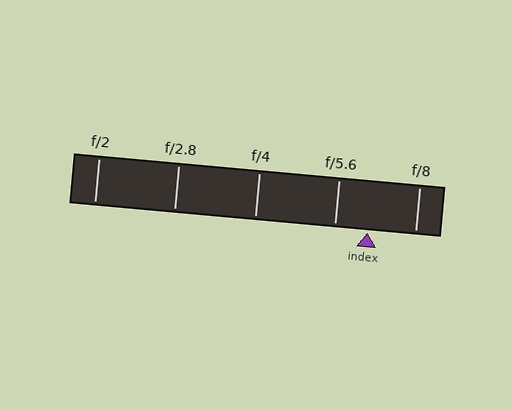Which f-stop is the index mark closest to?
The index mark is closest to f/5.6.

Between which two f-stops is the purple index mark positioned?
The index mark is between f/5.6 and f/8.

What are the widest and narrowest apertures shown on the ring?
The widest aperture shown is f/2 and the narrowest is f/8.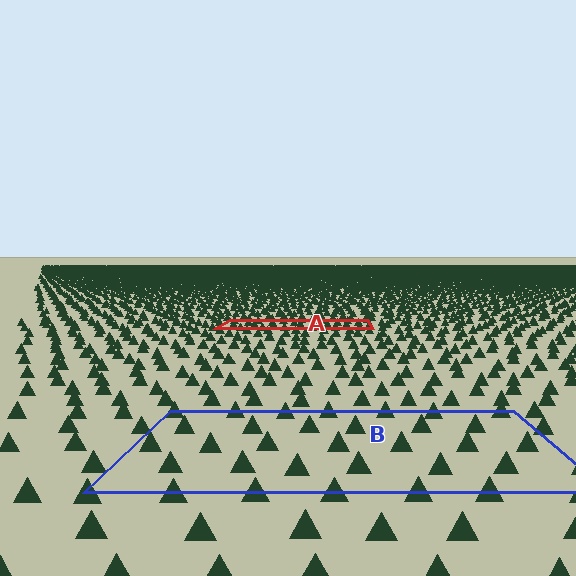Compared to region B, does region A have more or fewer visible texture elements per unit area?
Region A has more texture elements per unit area — they are packed more densely because it is farther away.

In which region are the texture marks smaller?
The texture marks are smaller in region A, because it is farther away.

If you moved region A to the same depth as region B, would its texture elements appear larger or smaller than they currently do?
They would appear larger. At a closer depth, the same texture elements are projected at a bigger on-screen size.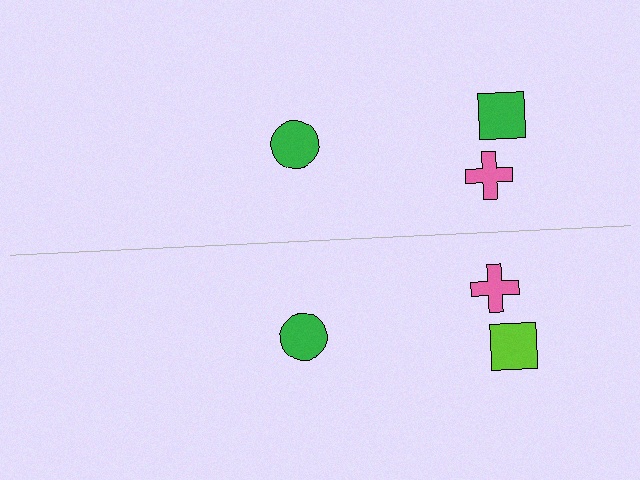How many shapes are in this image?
There are 6 shapes in this image.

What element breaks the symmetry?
The lime square on the bottom side breaks the symmetry — its mirror counterpart is green.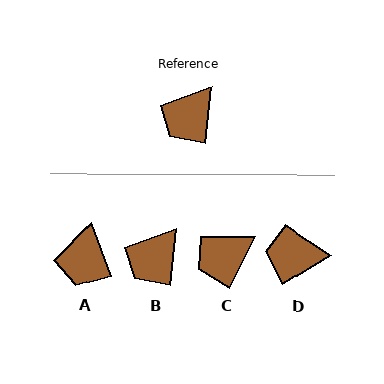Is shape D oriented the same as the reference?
No, it is off by about 54 degrees.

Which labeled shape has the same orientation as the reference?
B.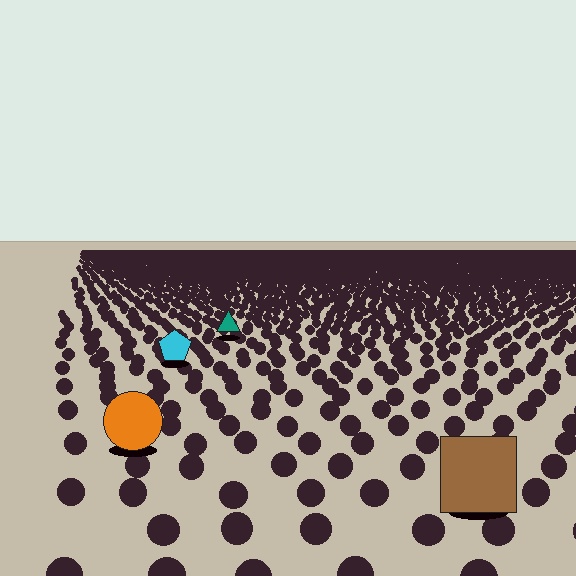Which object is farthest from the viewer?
The teal triangle is farthest from the viewer. It appears smaller and the ground texture around it is denser.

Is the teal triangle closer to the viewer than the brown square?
No. The brown square is closer — you can tell from the texture gradient: the ground texture is coarser near it.